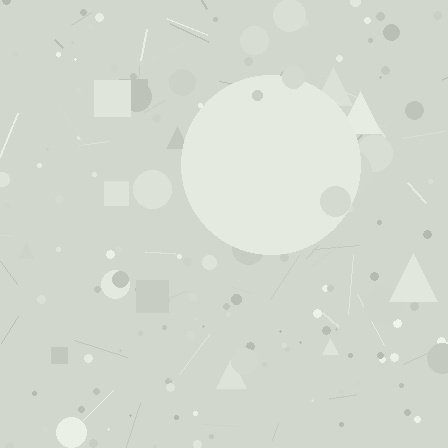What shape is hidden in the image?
A circle is hidden in the image.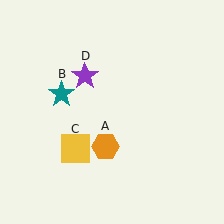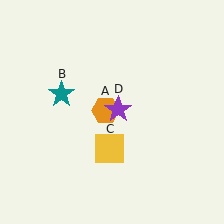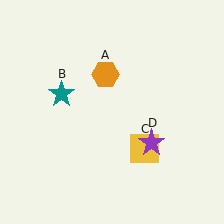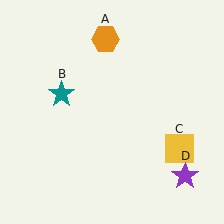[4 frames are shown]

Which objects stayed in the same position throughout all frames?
Teal star (object B) remained stationary.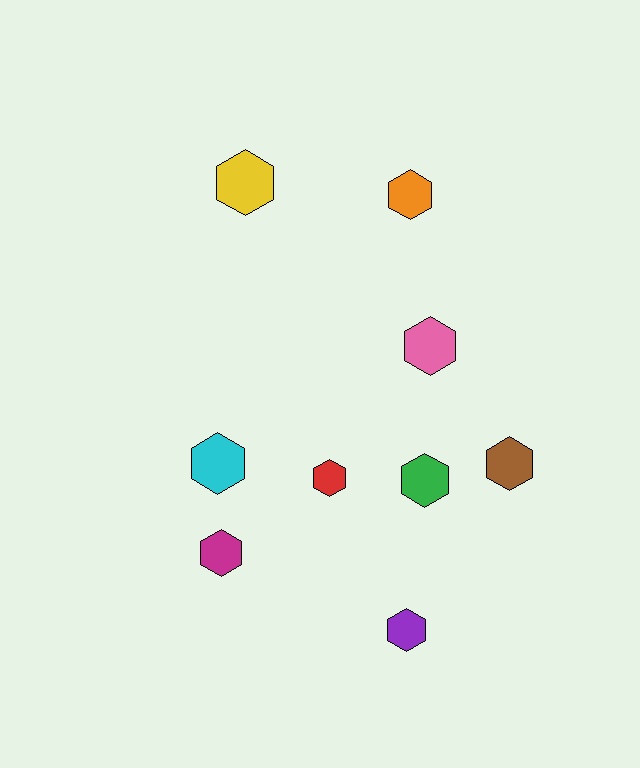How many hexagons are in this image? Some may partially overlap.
There are 9 hexagons.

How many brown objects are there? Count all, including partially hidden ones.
There is 1 brown object.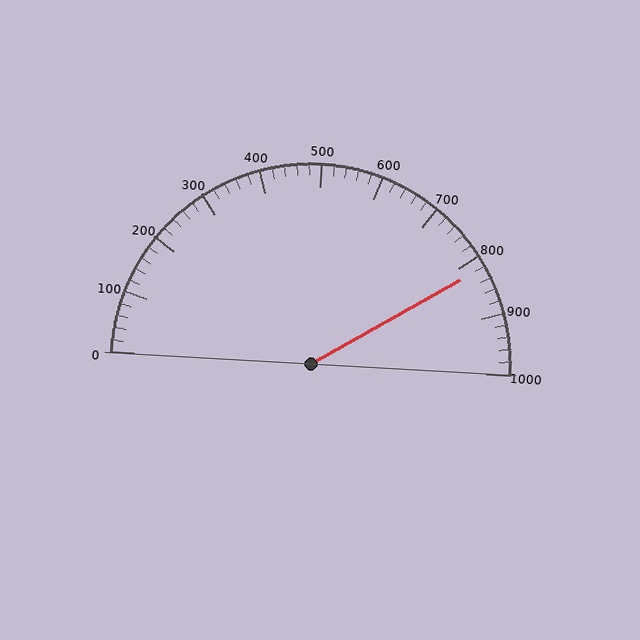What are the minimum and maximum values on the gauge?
The gauge ranges from 0 to 1000.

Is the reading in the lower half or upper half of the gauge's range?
The reading is in the upper half of the range (0 to 1000).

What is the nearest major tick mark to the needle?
The nearest major tick mark is 800.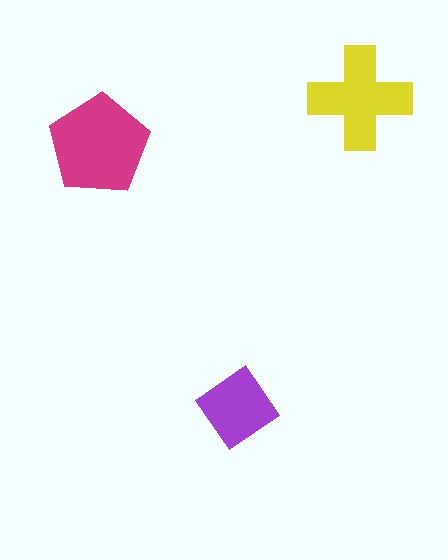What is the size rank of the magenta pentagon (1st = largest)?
1st.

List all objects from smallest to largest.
The purple diamond, the yellow cross, the magenta pentagon.